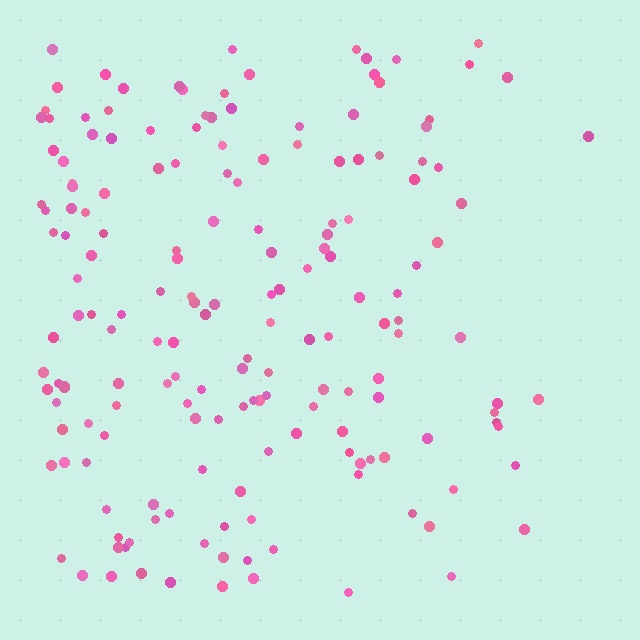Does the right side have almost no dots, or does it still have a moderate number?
Still a moderate number, just noticeably fewer than the left.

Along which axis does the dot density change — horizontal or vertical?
Horizontal.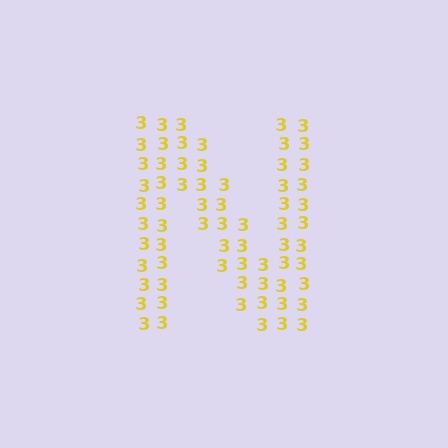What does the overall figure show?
The overall figure shows the letter N.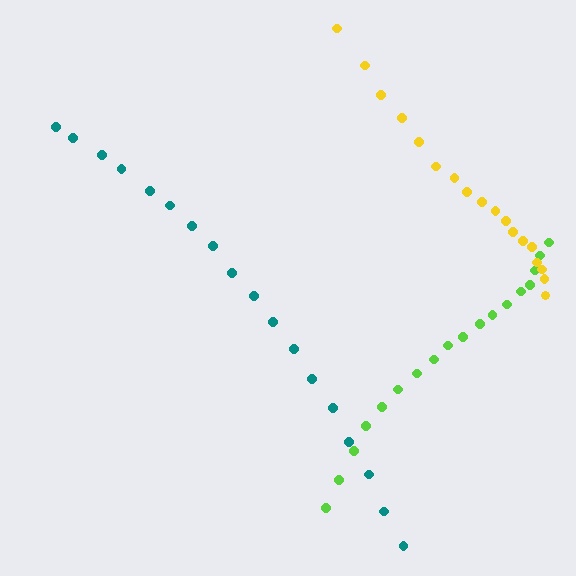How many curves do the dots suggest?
There are 3 distinct paths.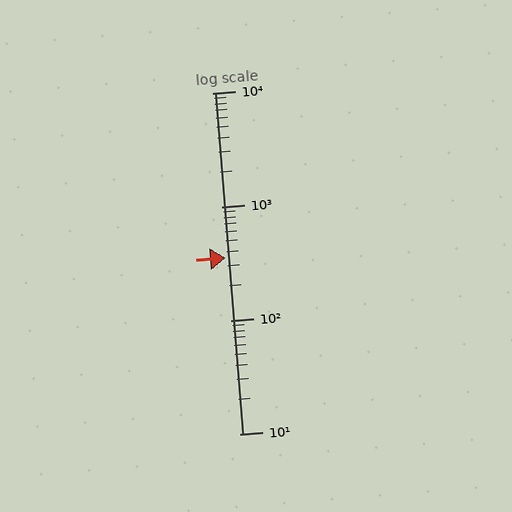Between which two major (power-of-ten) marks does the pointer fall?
The pointer is between 100 and 1000.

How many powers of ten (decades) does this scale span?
The scale spans 3 decades, from 10 to 10000.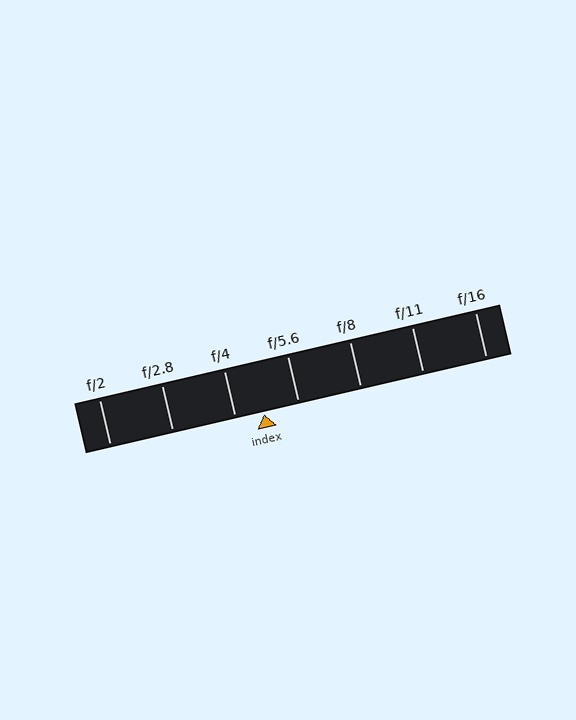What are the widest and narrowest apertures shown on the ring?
The widest aperture shown is f/2 and the narrowest is f/16.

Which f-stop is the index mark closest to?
The index mark is closest to f/4.